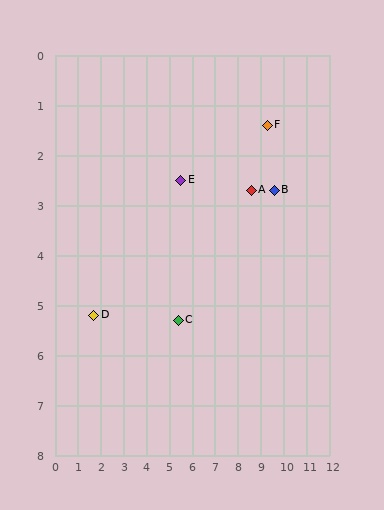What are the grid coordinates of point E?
Point E is at approximately (5.5, 2.5).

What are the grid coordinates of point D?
Point D is at approximately (1.7, 5.2).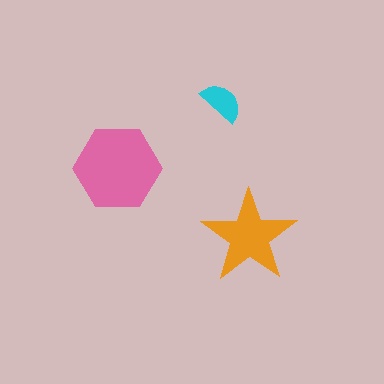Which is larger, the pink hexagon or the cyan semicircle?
The pink hexagon.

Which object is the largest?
The pink hexagon.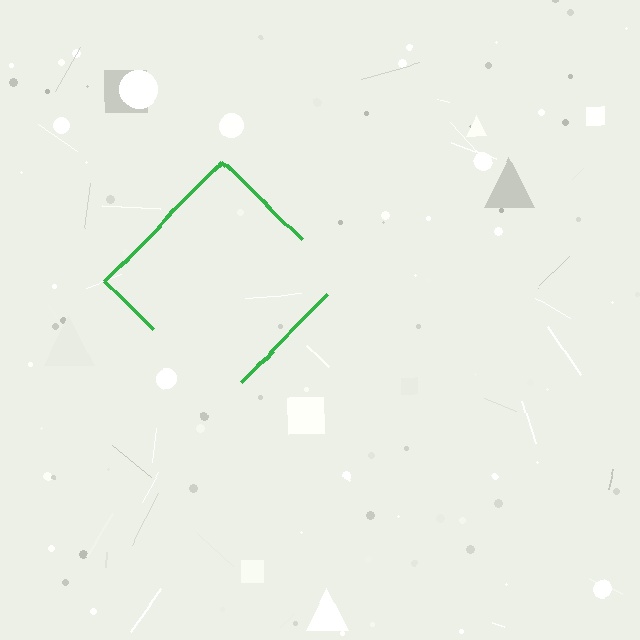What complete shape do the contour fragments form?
The contour fragments form a diamond.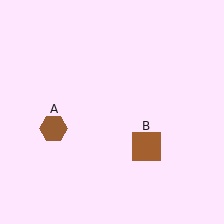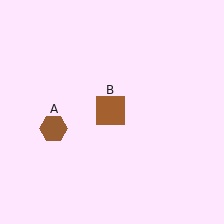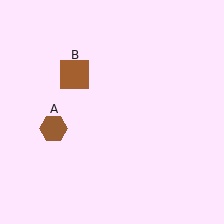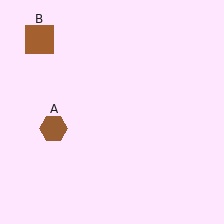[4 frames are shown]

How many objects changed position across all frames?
1 object changed position: brown square (object B).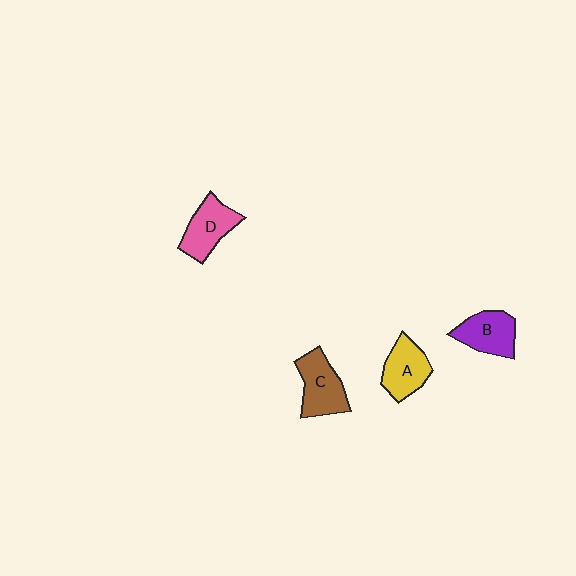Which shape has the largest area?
Shape C (brown).